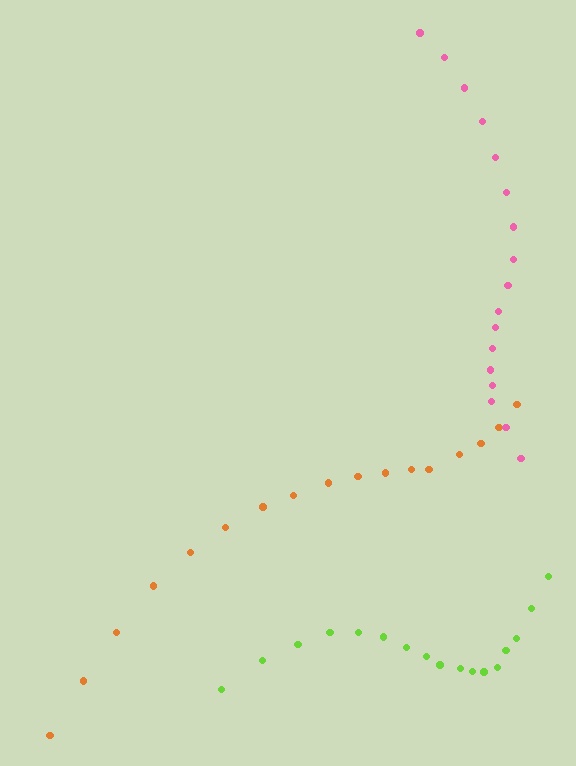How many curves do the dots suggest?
There are 3 distinct paths.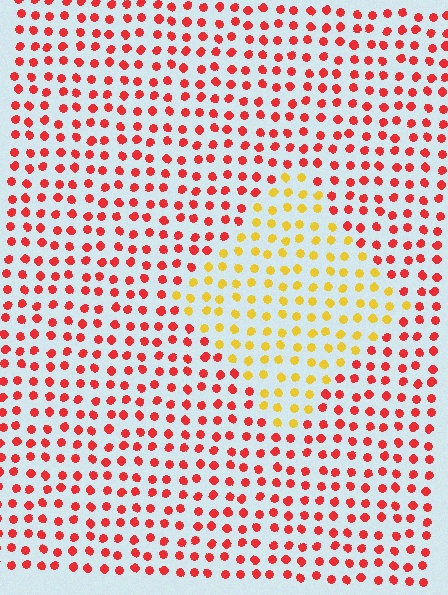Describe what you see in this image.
The image is filled with small red elements in a uniform arrangement. A diamond-shaped region is visible where the elements are tinted to a slightly different hue, forming a subtle color boundary.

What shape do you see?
I see a diamond.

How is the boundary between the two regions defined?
The boundary is defined purely by a slight shift in hue (about 52 degrees). Spacing, size, and orientation are identical on both sides.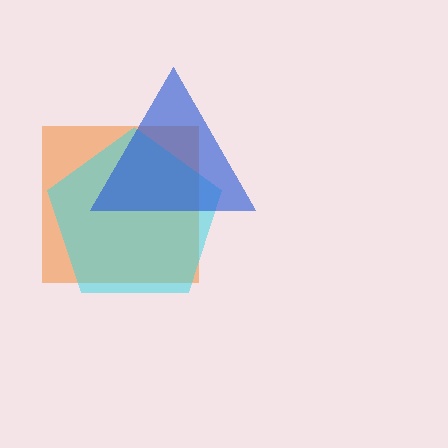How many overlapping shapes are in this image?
There are 3 overlapping shapes in the image.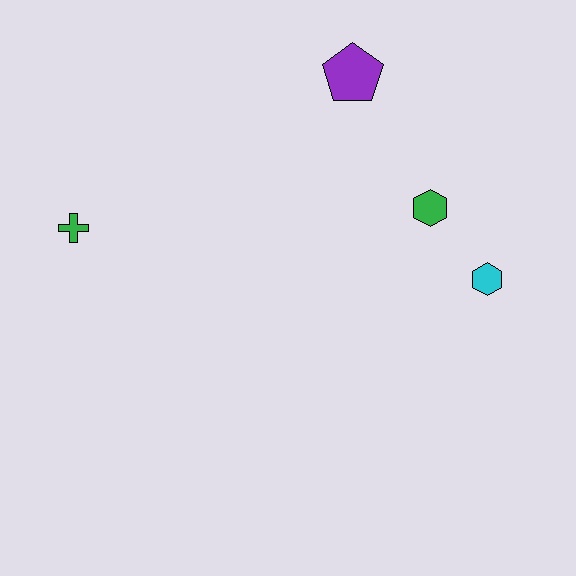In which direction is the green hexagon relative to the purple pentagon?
The green hexagon is below the purple pentagon.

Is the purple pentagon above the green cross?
Yes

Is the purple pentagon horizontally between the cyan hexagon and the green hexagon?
No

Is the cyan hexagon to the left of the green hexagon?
No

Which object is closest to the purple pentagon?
The green hexagon is closest to the purple pentagon.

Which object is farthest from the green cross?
The cyan hexagon is farthest from the green cross.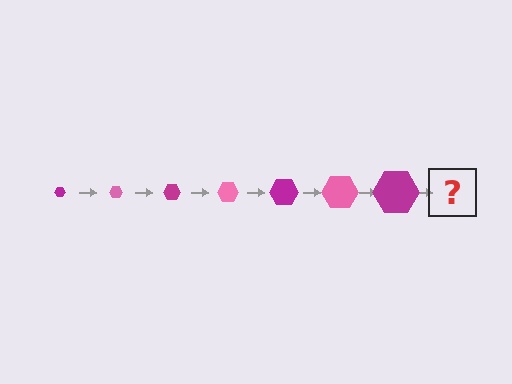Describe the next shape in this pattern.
It should be a pink hexagon, larger than the previous one.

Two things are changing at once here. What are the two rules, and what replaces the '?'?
The two rules are that the hexagon grows larger each step and the color cycles through magenta and pink. The '?' should be a pink hexagon, larger than the previous one.